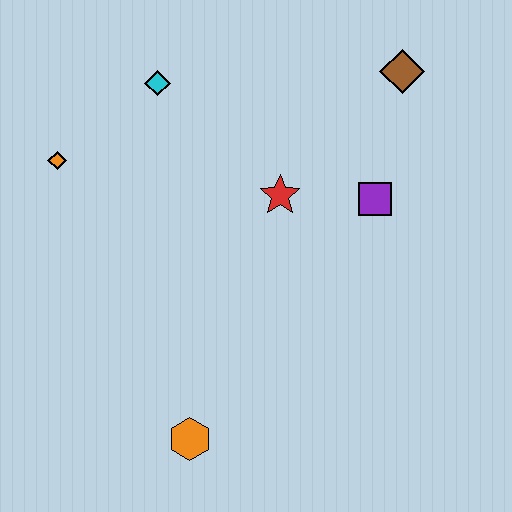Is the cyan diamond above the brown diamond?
No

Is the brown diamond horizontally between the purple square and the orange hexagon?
No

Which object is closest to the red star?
The purple square is closest to the red star.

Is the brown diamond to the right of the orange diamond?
Yes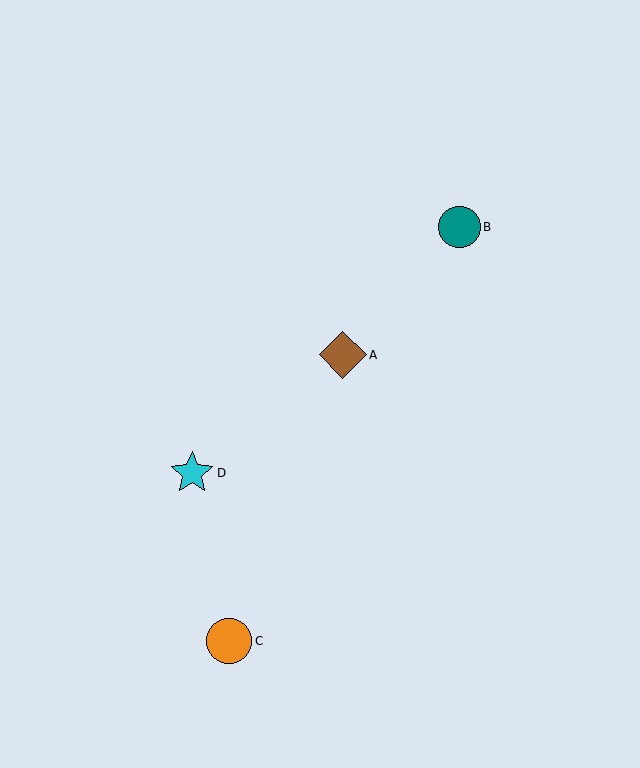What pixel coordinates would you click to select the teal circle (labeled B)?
Click at (460, 227) to select the teal circle B.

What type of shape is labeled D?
Shape D is a cyan star.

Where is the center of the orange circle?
The center of the orange circle is at (229, 641).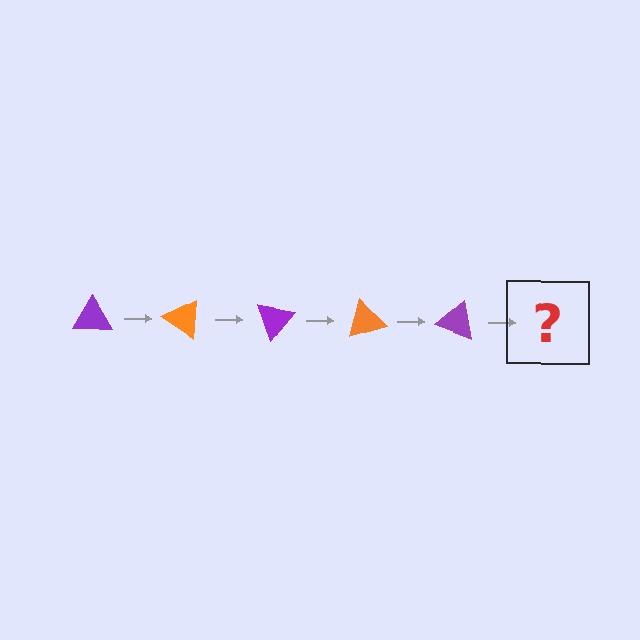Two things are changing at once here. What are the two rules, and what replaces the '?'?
The two rules are that it rotates 35 degrees each step and the color cycles through purple and orange. The '?' should be an orange triangle, rotated 175 degrees from the start.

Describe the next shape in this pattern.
It should be an orange triangle, rotated 175 degrees from the start.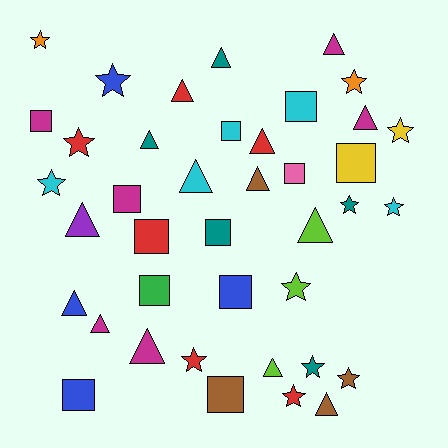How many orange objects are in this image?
There are 2 orange objects.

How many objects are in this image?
There are 40 objects.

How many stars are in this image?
There are 13 stars.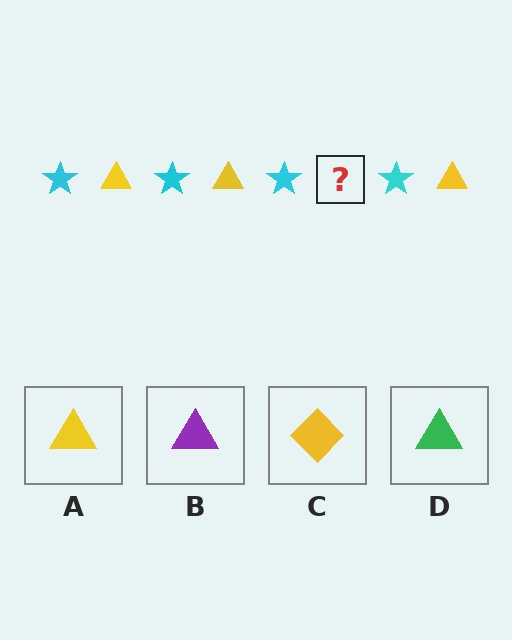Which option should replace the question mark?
Option A.